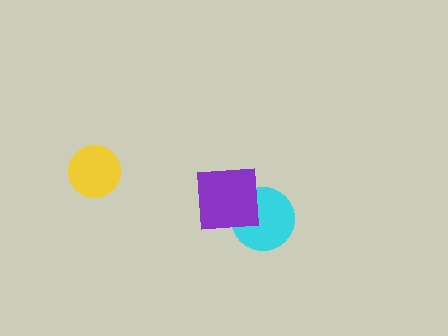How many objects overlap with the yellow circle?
0 objects overlap with the yellow circle.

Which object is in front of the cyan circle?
The purple square is in front of the cyan circle.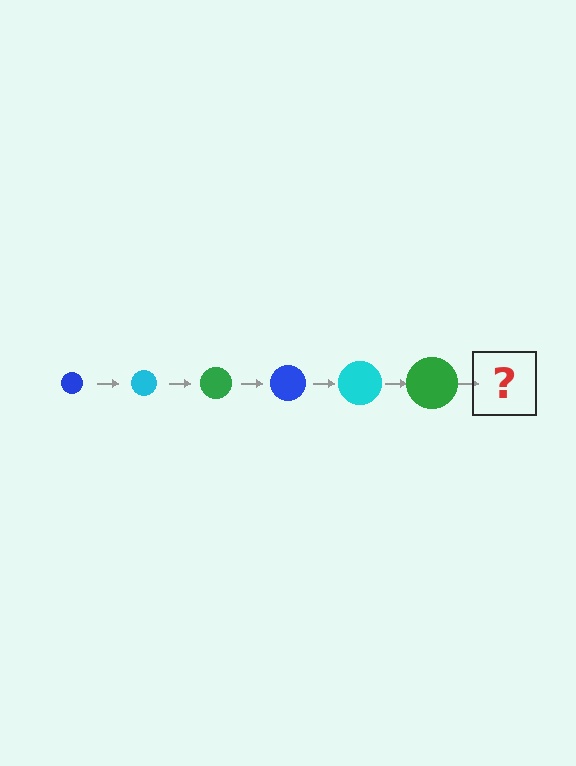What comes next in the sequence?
The next element should be a blue circle, larger than the previous one.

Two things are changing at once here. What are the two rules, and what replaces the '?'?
The two rules are that the circle grows larger each step and the color cycles through blue, cyan, and green. The '?' should be a blue circle, larger than the previous one.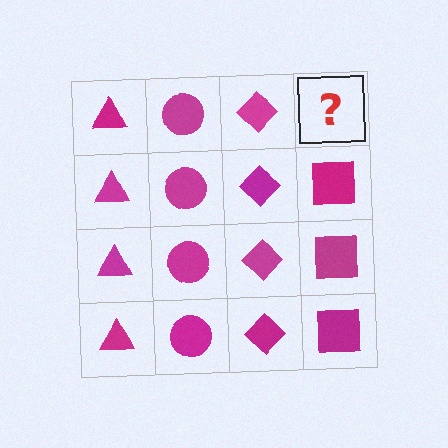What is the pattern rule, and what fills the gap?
The rule is that each column has a consistent shape. The gap should be filled with a magenta square.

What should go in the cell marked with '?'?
The missing cell should contain a magenta square.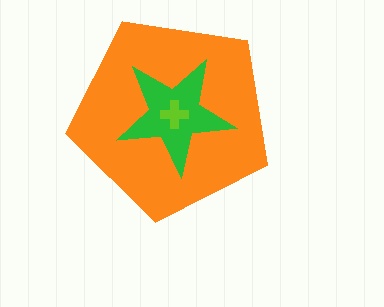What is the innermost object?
The lime cross.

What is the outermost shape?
The orange pentagon.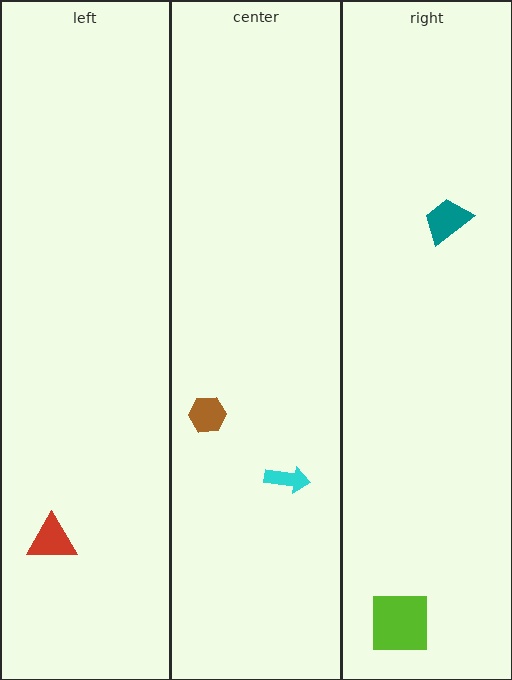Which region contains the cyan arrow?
The center region.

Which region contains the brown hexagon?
The center region.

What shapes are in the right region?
The lime square, the teal trapezoid.